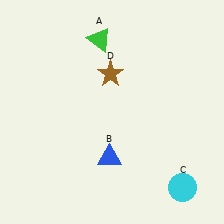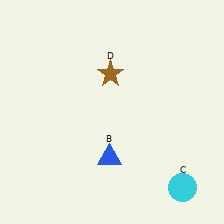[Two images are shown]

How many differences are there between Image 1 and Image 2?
There is 1 difference between the two images.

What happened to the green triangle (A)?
The green triangle (A) was removed in Image 2. It was in the top-left area of Image 1.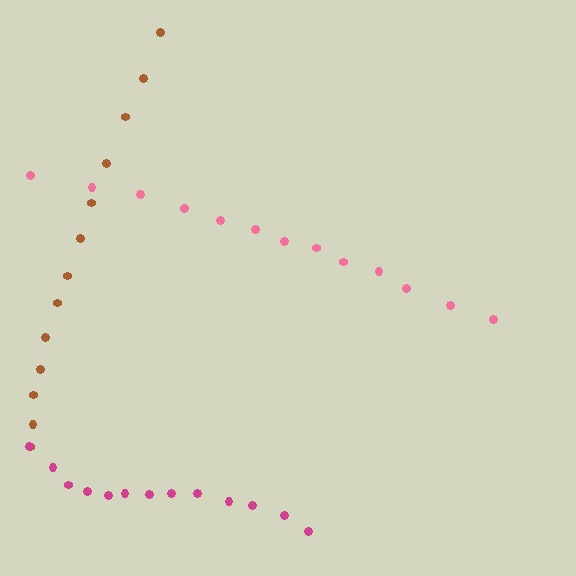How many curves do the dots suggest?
There are 3 distinct paths.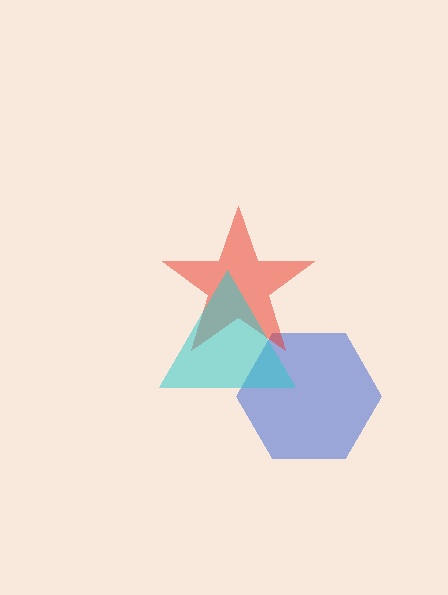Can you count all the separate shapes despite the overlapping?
Yes, there are 3 separate shapes.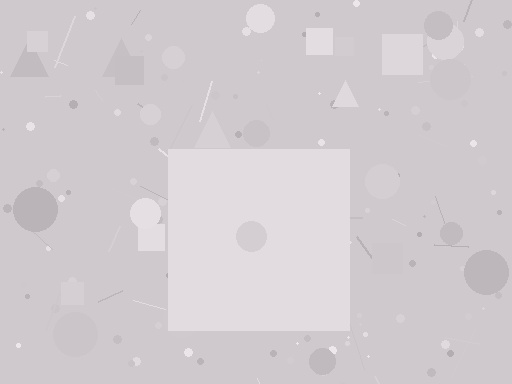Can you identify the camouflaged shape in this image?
The camouflaged shape is a square.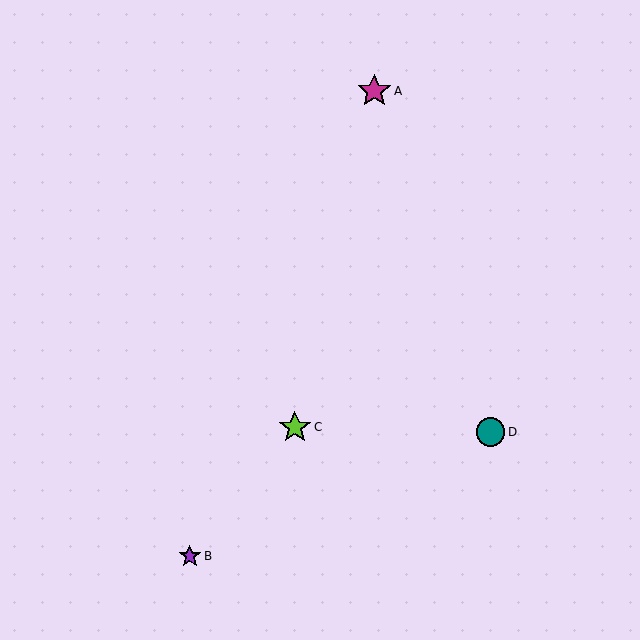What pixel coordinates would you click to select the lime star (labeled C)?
Click at (295, 427) to select the lime star C.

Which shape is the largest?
The magenta star (labeled A) is the largest.